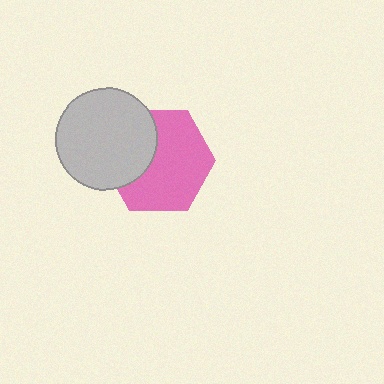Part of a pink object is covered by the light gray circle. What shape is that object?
It is a hexagon.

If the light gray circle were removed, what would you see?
You would see the complete pink hexagon.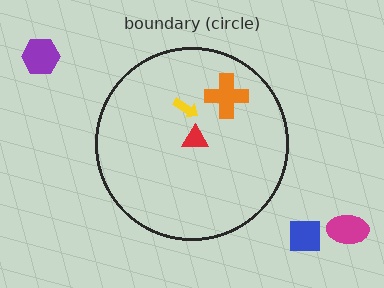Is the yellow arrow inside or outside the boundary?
Inside.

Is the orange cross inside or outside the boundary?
Inside.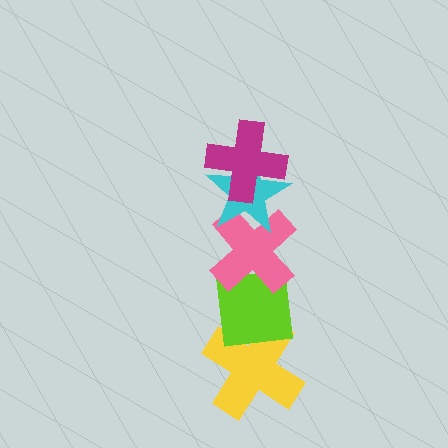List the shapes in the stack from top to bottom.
From top to bottom: the magenta cross, the cyan star, the pink cross, the lime square, the yellow cross.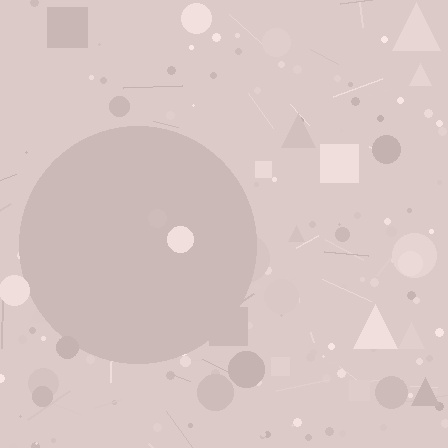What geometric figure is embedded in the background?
A circle is embedded in the background.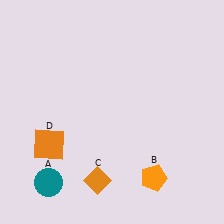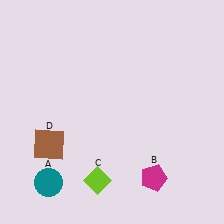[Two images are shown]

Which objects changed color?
B changed from orange to magenta. C changed from orange to lime. D changed from orange to brown.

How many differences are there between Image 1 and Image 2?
There are 3 differences between the two images.